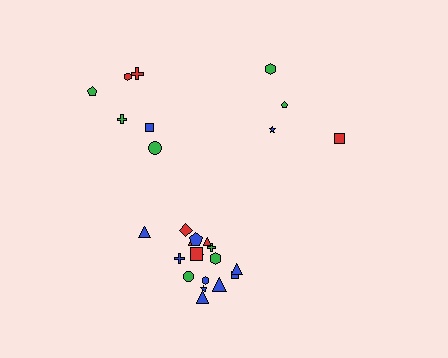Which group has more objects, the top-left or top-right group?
The top-left group.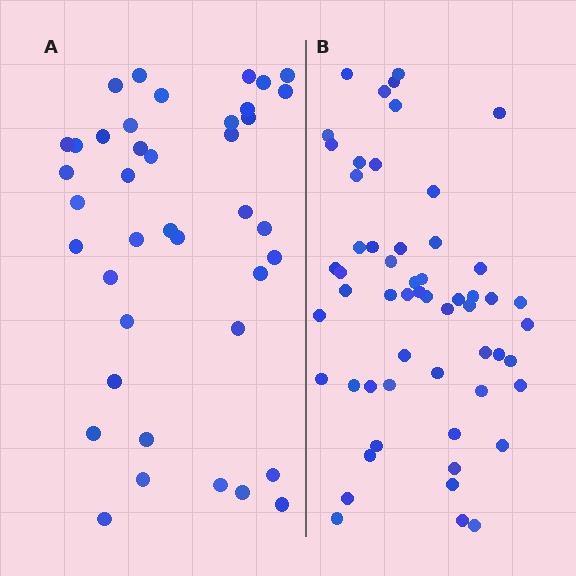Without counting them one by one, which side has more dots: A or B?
Region B (the right region) has more dots.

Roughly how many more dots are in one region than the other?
Region B has approximately 15 more dots than region A.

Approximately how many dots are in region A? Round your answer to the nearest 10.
About 40 dots.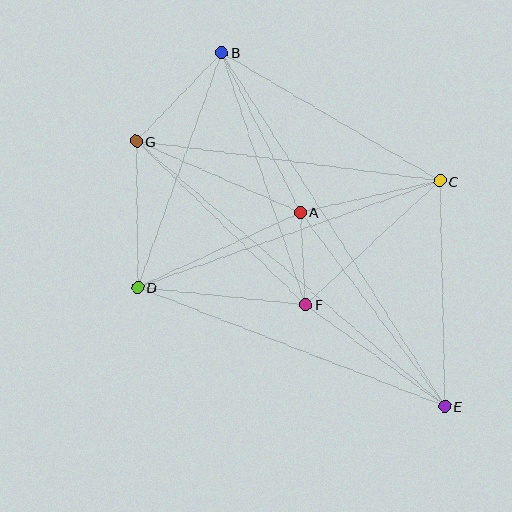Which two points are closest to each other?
Points A and F are closest to each other.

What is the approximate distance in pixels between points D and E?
The distance between D and E is approximately 329 pixels.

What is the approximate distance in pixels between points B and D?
The distance between B and D is approximately 249 pixels.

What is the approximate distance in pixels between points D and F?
The distance between D and F is approximately 169 pixels.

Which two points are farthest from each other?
Points B and E are farthest from each other.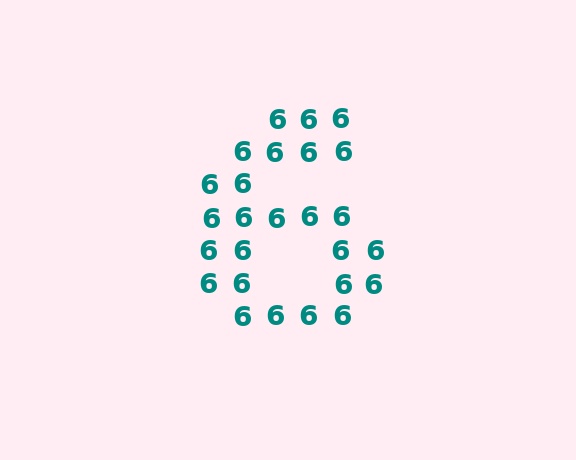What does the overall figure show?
The overall figure shows the digit 6.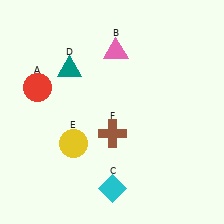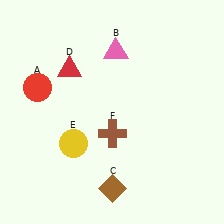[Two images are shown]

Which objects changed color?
C changed from cyan to brown. D changed from teal to red.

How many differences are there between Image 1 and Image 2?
There are 2 differences between the two images.